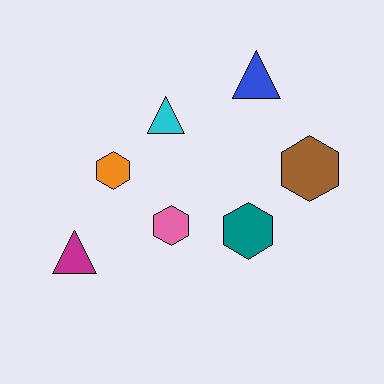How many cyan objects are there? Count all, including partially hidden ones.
There is 1 cyan object.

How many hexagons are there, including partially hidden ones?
There are 4 hexagons.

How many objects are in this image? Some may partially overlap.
There are 7 objects.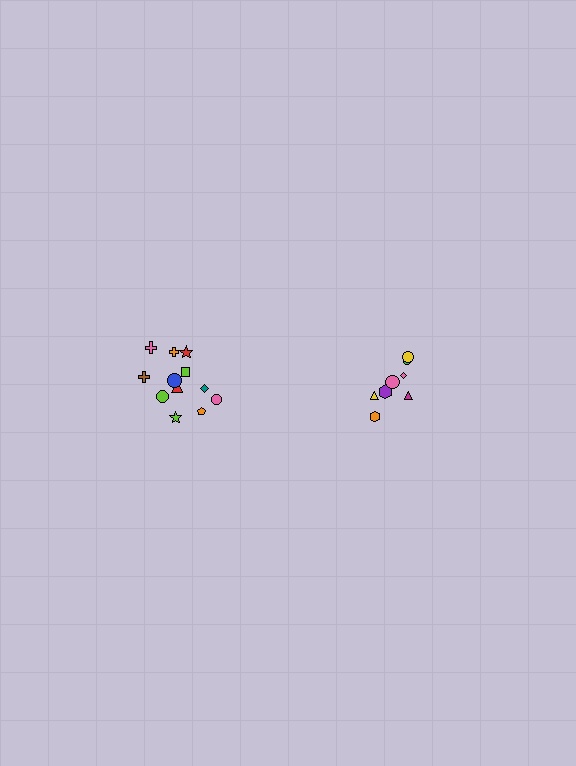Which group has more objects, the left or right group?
The left group.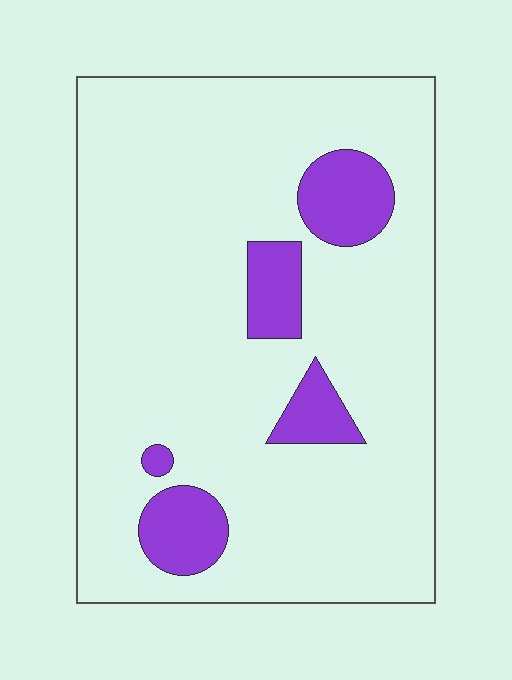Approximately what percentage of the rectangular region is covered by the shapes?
Approximately 15%.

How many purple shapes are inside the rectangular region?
5.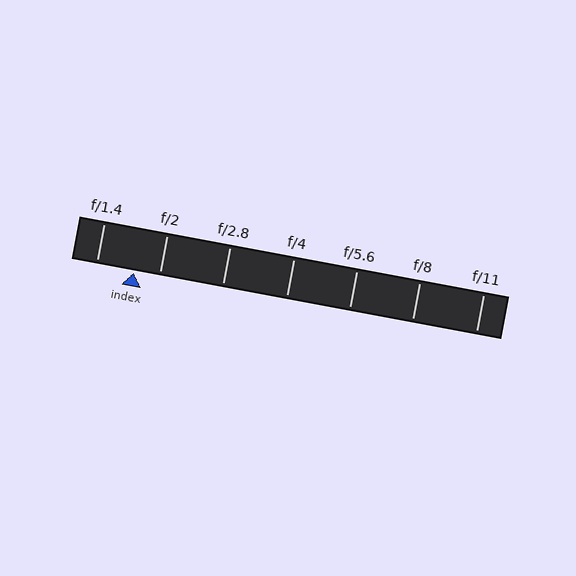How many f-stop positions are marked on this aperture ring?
There are 7 f-stop positions marked.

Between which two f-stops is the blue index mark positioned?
The index mark is between f/1.4 and f/2.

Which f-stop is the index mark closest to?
The index mark is closest to f/2.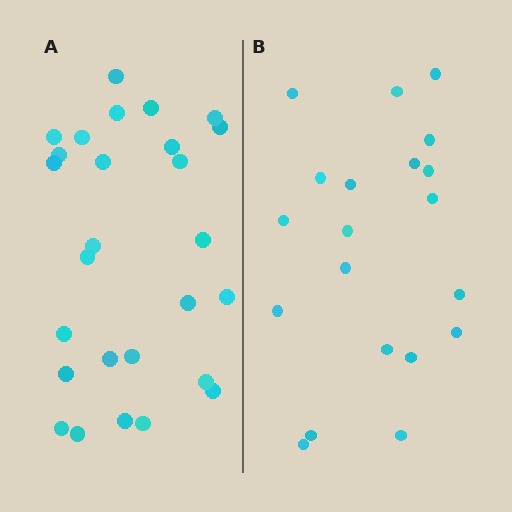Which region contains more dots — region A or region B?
Region A (the left region) has more dots.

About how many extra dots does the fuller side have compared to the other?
Region A has roughly 8 or so more dots than region B.